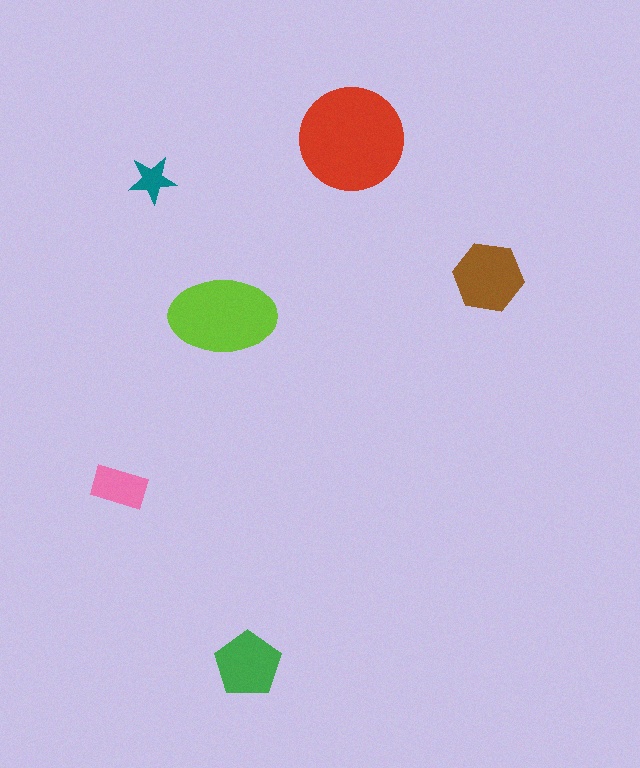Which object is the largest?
The red circle.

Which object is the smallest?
The teal star.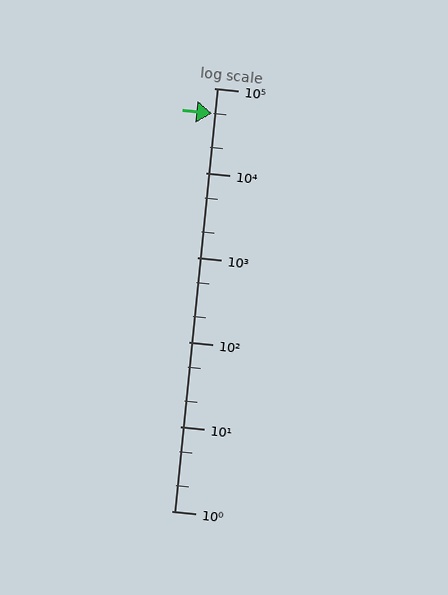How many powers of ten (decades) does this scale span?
The scale spans 5 decades, from 1 to 100000.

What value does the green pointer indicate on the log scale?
The pointer indicates approximately 50000.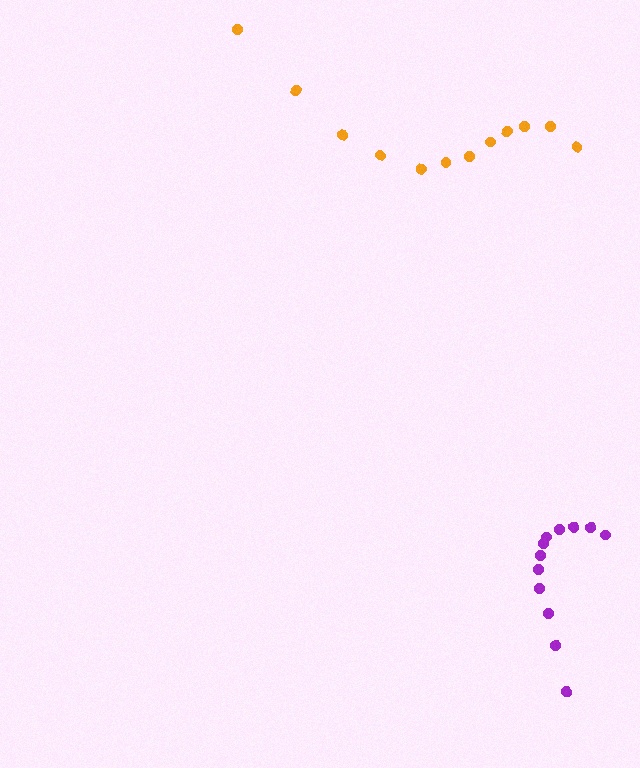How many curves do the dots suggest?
There are 2 distinct paths.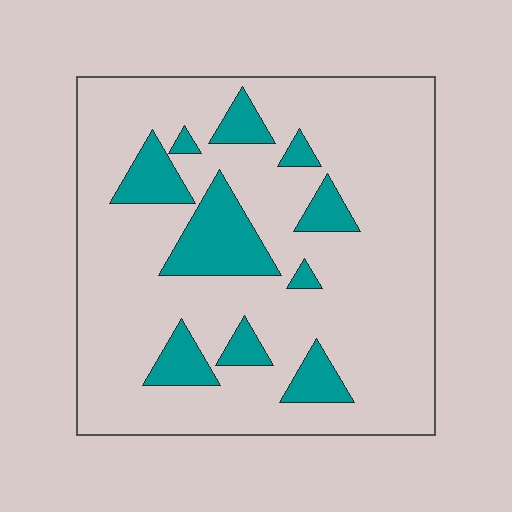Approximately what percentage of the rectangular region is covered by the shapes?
Approximately 20%.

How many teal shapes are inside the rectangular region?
10.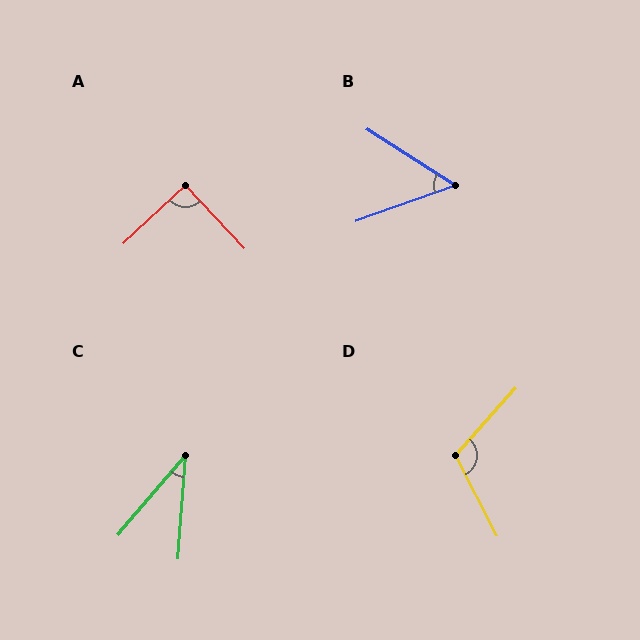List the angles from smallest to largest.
C (36°), B (52°), A (90°), D (111°).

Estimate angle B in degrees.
Approximately 52 degrees.